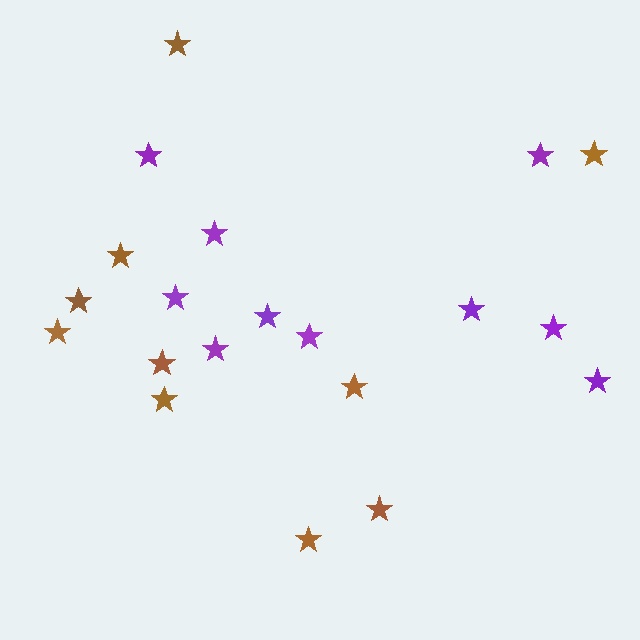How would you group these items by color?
There are 2 groups: one group of purple stars (10) and one group of brown stars (10).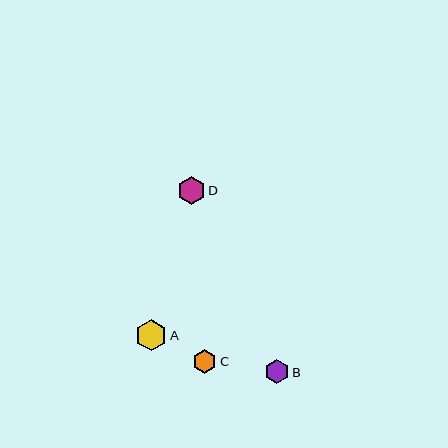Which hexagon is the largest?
Hexagon A is the largest with a size of approximately 31 pixels.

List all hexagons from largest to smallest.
From largest to smallest: A, D, B, C.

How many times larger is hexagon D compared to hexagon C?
Hexagon D is approximately 1.2 times the size of hexagon C.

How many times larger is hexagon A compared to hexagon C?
Hexagon A is approximately 1.3 times the size of hexagon C.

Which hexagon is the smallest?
Hexagon C is the smallest with a size of approximately 23 pixels.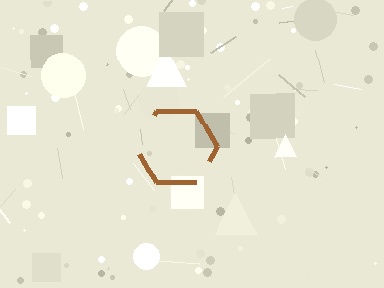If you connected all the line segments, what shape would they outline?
They would outline a hexagon.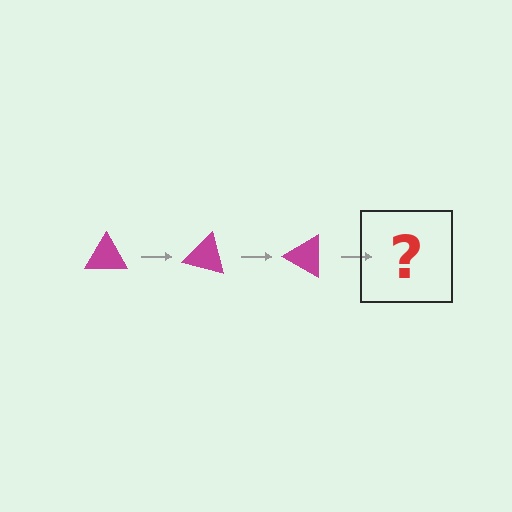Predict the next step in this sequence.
The next step is a magenta triangle rotated 45 degrees.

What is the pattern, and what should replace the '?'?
The pattern is that the triangle rotates 15 degrees each step. The '?' should be a magenta triangle rotated 45 degrees.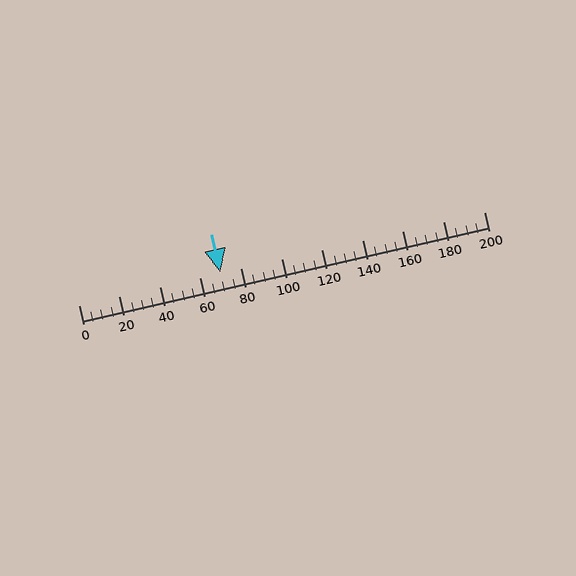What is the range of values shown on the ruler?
The ruler shows values from 0 to 200.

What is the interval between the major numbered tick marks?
The major tick marks are spaced 20 units apart.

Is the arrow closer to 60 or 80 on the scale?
The arrow is closer to 80.